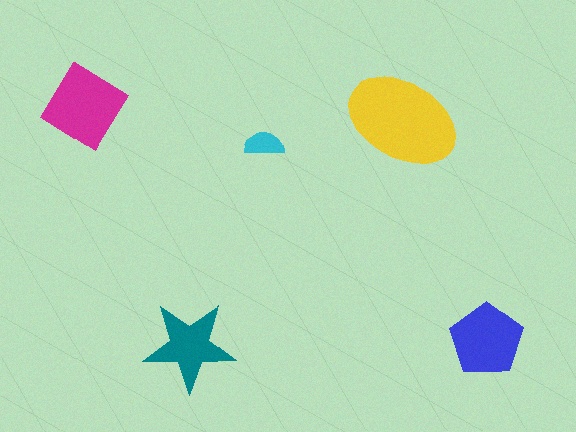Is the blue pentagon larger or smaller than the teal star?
Larger.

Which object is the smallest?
The cyan semicircle.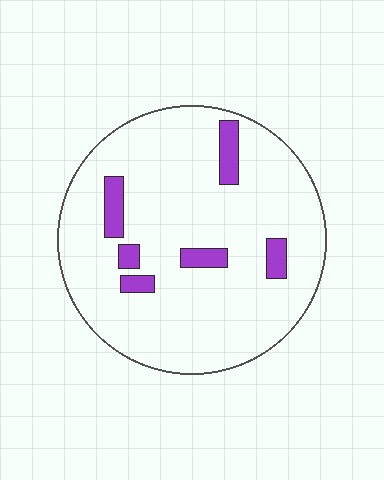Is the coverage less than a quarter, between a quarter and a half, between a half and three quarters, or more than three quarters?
Less than a quarter.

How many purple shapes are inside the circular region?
6.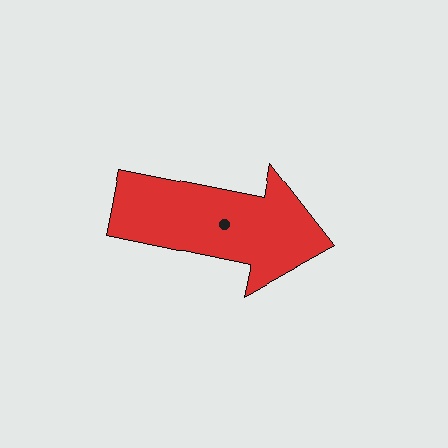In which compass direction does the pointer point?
East.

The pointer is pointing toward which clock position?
Roughly 3 o'clock.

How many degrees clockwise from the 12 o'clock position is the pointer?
Approximately 101 degrees.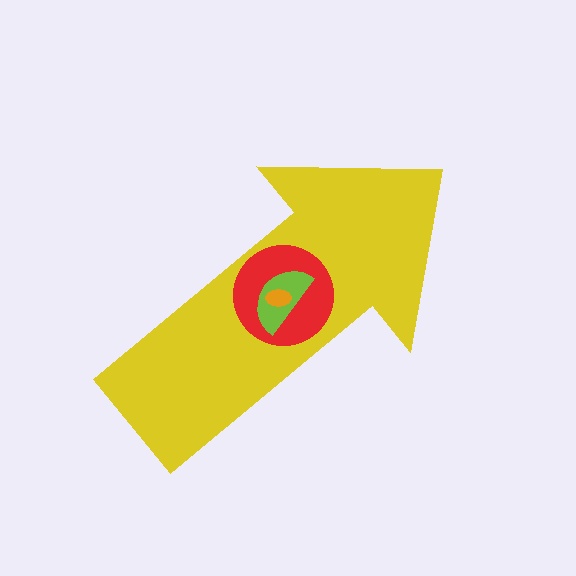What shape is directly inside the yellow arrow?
The red circle.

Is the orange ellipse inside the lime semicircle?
Yes.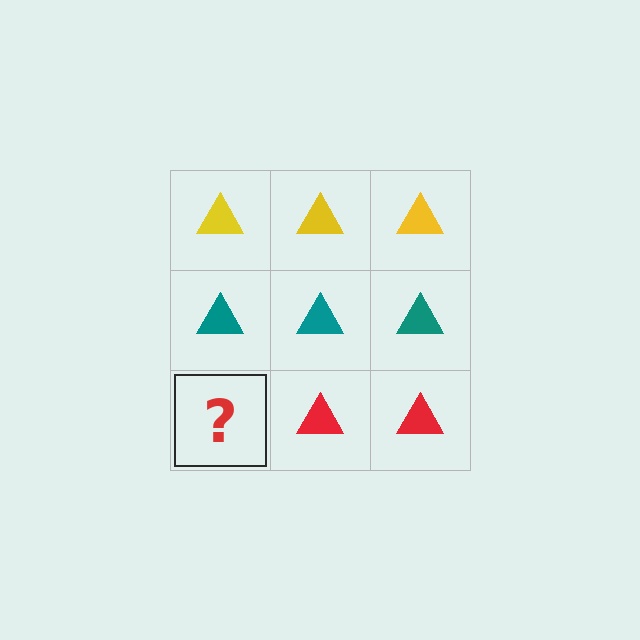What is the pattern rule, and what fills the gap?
The rule is that each row has a consistent color. The gap should be filled with a red triangle.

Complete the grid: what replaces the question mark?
The question mark should be replaced with a red triangle.